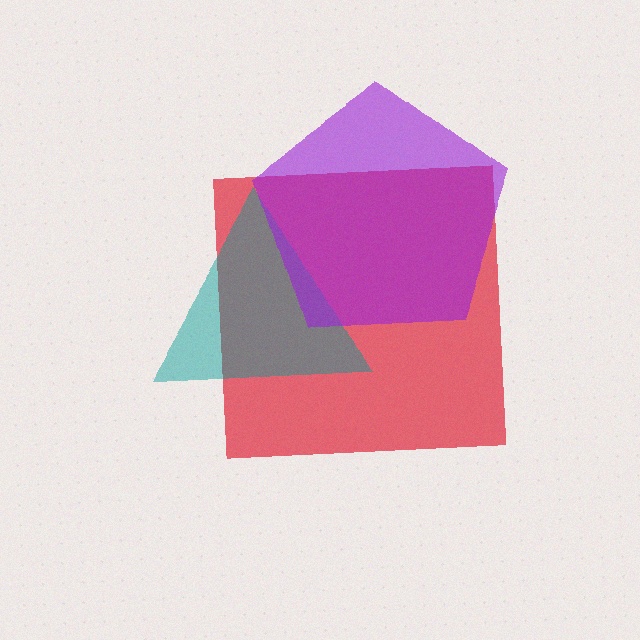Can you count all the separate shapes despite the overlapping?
Yes, there are 3 separate shapes.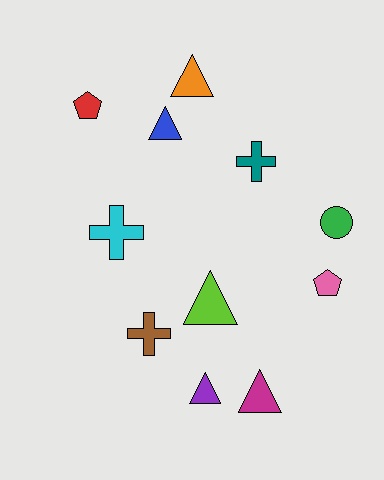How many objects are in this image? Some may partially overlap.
There are 11 objects.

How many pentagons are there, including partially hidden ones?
There are 2 pentagons.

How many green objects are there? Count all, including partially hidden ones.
There is 1 green object.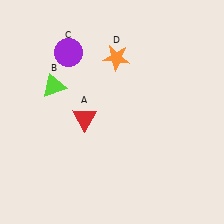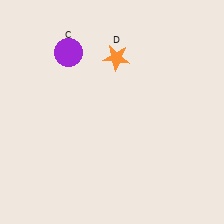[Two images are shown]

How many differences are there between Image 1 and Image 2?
There are 2 differences between the two images.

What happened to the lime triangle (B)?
The lime triangle (B) was removed in Image 2. It was in the top-left area of Image 1.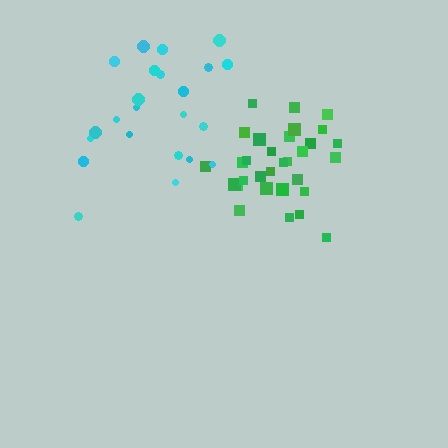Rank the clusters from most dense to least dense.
green, cyan.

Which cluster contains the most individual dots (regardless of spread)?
Green (31).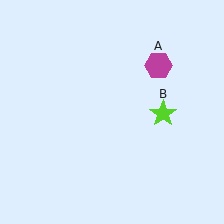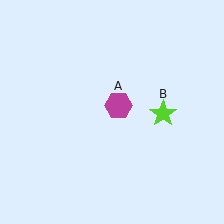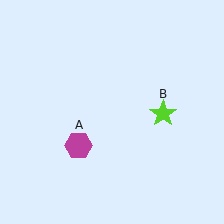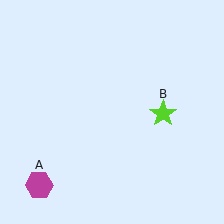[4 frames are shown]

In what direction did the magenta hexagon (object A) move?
The magenta hexagon (object A) moved down and to the left.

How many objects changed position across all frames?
1 object changed position: magenta hexagon (object A).